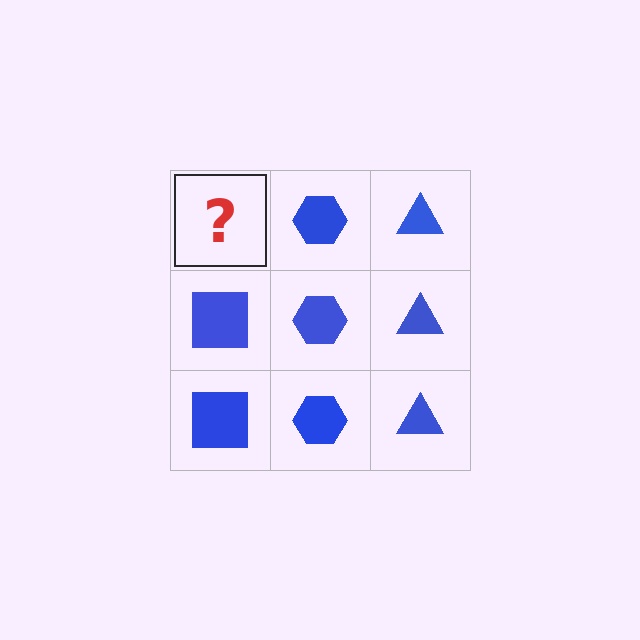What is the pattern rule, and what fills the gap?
The rule is that each column has a consistent shape. The gap should be filled with a blue square.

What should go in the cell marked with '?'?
The missing cell should contain a blue square.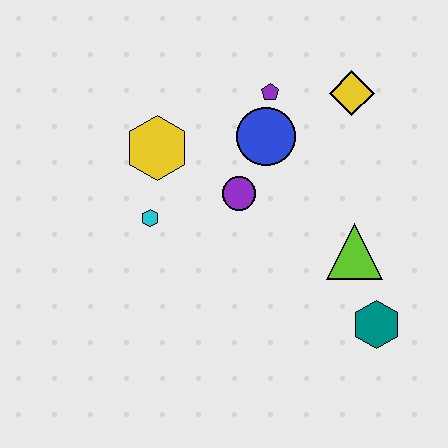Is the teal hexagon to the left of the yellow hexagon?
No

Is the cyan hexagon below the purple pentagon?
Yes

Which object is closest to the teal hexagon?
The lime triangle is closest to the teal hexagon.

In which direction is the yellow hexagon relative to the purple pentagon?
The yellow hexagon is to the left of the purple pentagon.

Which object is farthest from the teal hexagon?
The yellow hexagon is farthest from the teal hexagon.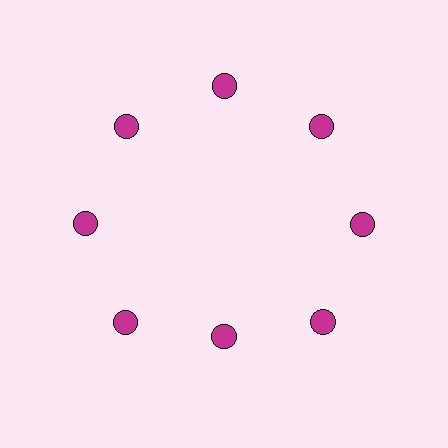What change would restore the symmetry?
The symmetry would be restored by moving it outward, back onto the ring so that all 8 circles sit at equal angles and equal distance from the center.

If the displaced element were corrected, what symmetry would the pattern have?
It would have 8-fold rotational symmetry — the pattern would map onto itself every 45 degrees.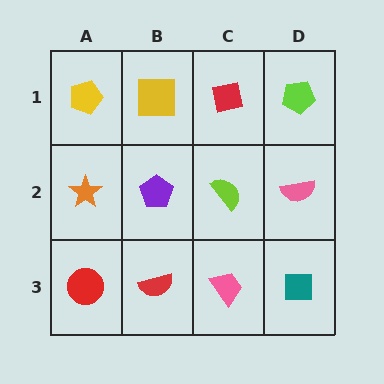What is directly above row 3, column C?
A lime semicircle.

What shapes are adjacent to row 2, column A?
A yellow pentagon (row 1, column A), a red circle (row 3, column A), a purple pentagon (row 2, column B).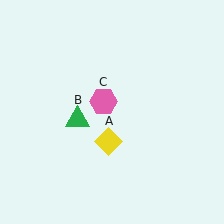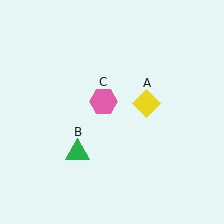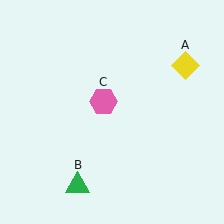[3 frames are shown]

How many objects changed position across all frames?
2 objects changed position: yellow diamond (object A), green triangle (object B).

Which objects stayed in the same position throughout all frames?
Pink hexagon (object C) remained stationary.